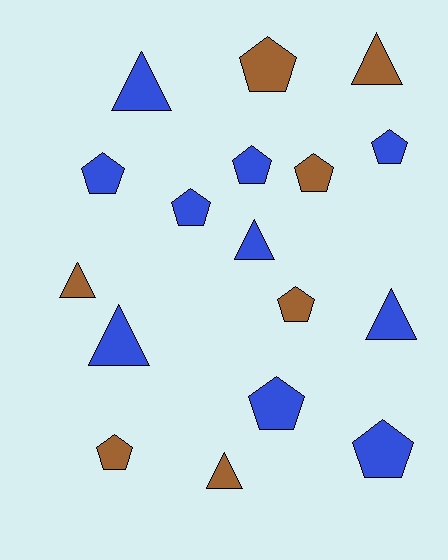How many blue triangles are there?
There are 4 blue triangles.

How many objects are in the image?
There are 17 objects.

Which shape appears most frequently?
Pentagon, with 10 objects.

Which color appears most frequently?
Blue, with 10 objects.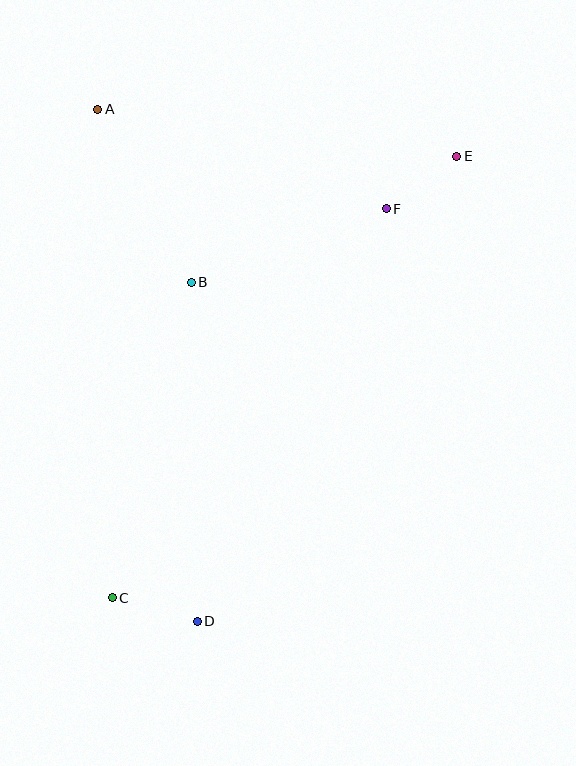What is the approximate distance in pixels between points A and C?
The distance between A and C is approximately 489 pixels.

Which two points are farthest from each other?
Points C and E are farthest from each other.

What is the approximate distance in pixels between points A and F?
The distance between A and F is approximately 306 pixels.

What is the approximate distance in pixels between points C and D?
The distance between C and D is approximately 88 pixels.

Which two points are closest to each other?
Points E and F are closest to each other.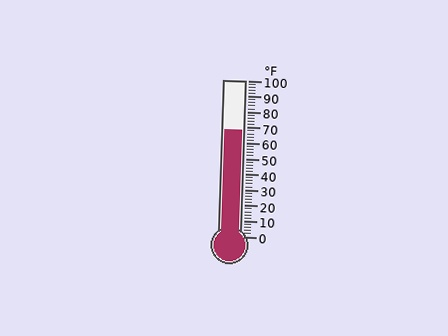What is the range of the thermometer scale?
The thermometer scale ranges from 0°F to 100°F.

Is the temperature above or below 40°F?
The temperature is above 40°F.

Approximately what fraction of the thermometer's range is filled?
The thermometer is filled to approximately 70% of its range.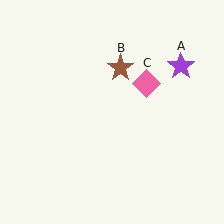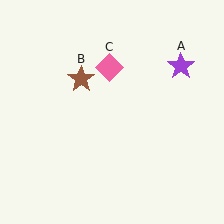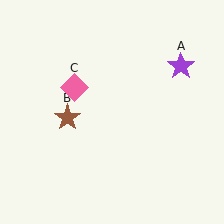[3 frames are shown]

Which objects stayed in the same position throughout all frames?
Purple star (object A) remained stationary.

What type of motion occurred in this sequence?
The brown star (object B), pink diamond (object C) rotated counterclockwise around the center of the scene.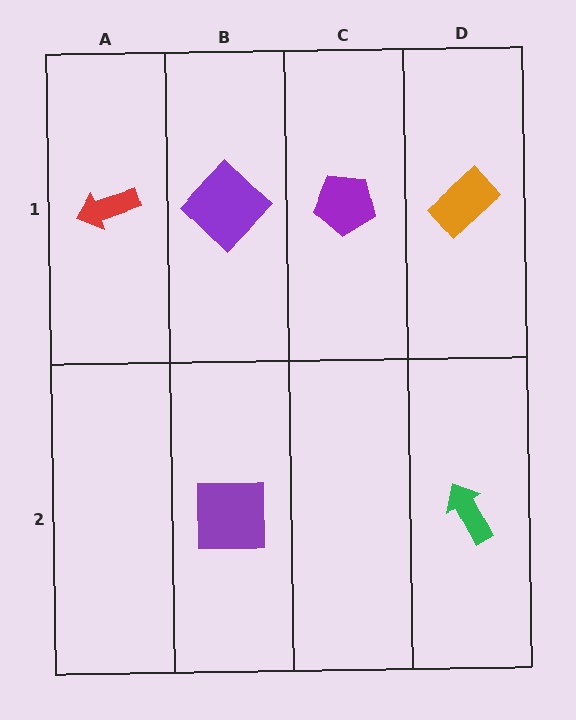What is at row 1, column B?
A purple diamond.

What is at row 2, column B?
A purple square.